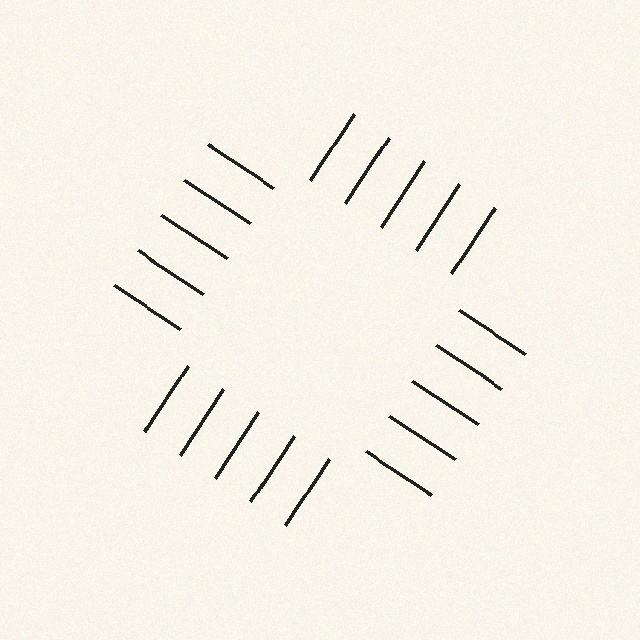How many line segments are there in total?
20 — 5 along each of the 4 edges.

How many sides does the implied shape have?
4 sides — the line-ends trace a square.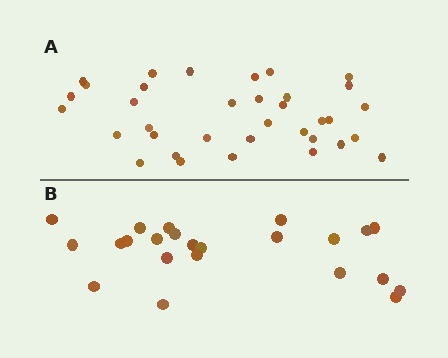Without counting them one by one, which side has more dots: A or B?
Region A (the top region) has more dots.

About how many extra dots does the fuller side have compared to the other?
Region A has roughly 12 or so more dots than region B.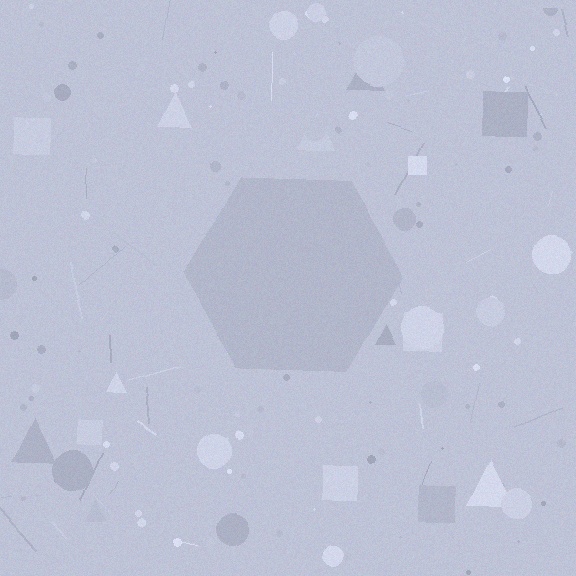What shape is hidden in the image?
A hexagon is hidden in the image.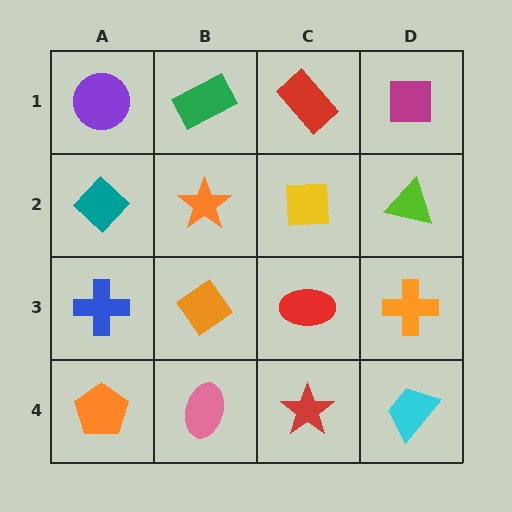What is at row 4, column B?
A pink ellipse.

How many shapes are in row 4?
4 shapes.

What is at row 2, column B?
An orange star.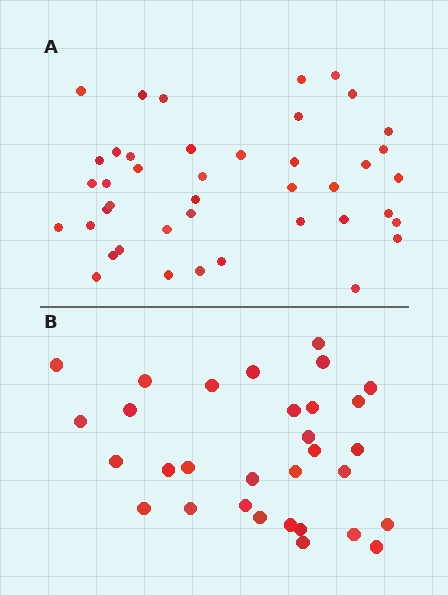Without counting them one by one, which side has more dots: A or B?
Region A (the top region) has more dots.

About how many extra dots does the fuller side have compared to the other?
Region A has roughly 12 or so more dots than region B.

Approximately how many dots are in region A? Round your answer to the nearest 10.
About 40 dots. (The exact count is 42, which rounds to 40.)